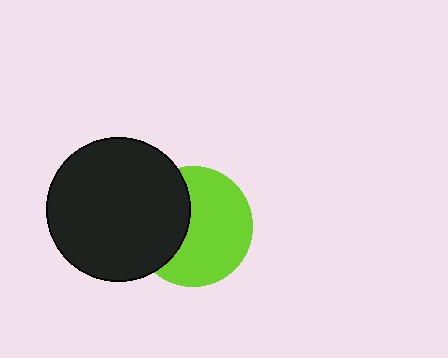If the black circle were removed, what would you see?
You would see the complete lime circle.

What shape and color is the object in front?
The object in front is a black circle.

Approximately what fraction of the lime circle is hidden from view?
Roughly 37% of the lime circle is hidden behind the black circle.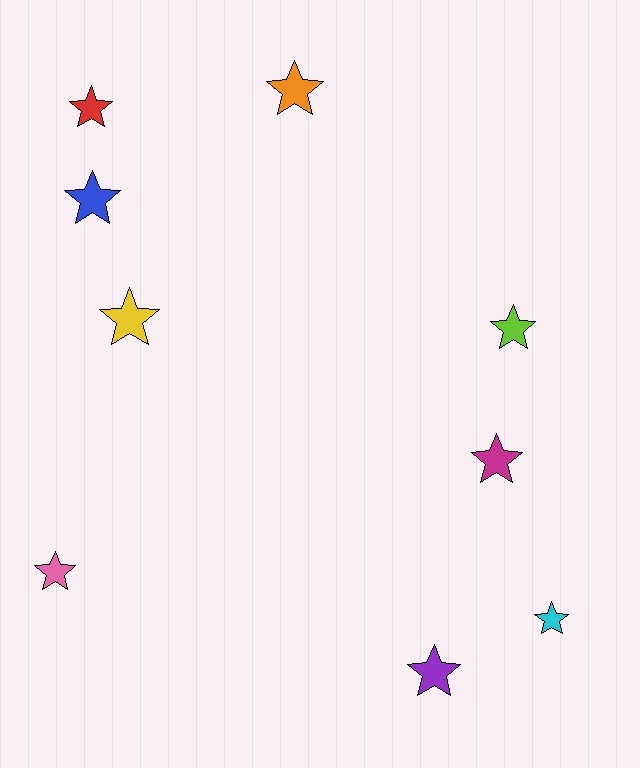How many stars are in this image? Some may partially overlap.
There are 9 stars.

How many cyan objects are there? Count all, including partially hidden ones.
There is 1 cyan object.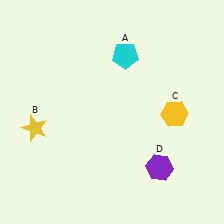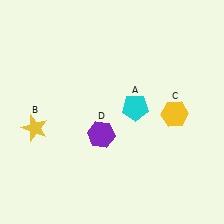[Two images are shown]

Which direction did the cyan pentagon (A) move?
The cyan pentagon (A) moved down.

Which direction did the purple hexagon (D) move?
The purple hexagon (D) moved left.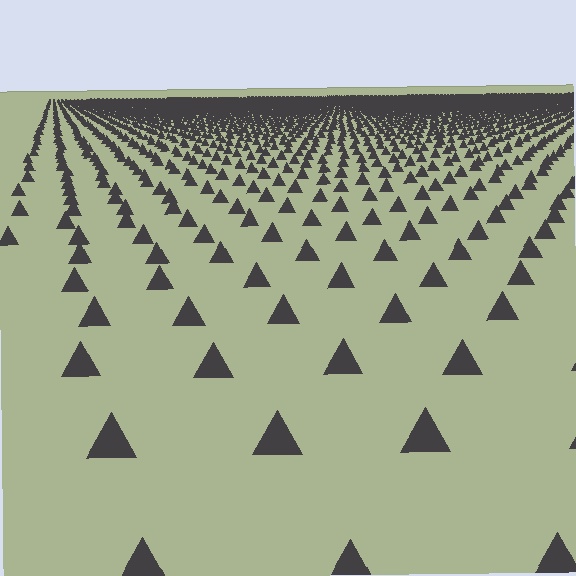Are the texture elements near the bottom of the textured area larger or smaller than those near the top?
Larger. Near the bottom, elements are closer to the viewer and appear at a bigger on-screen size.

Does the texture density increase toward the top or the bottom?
Density increases toward the top.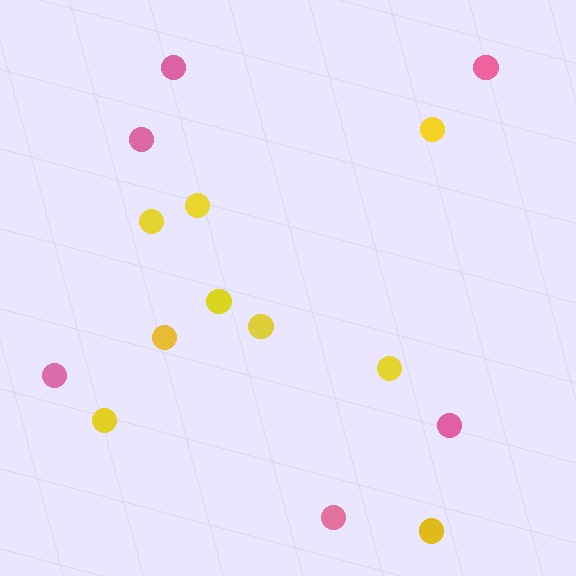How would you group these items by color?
There are 2 groups: one group of yellow circles (9) and one group of pink circles (6).